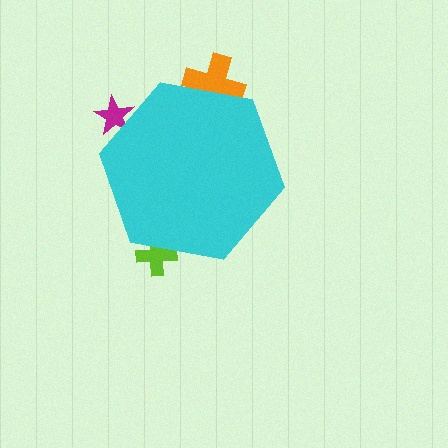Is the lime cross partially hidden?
Yes, the lime cross is partially hidden behind the cyan hexagon.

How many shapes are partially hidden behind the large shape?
3 shapes are partially hidden.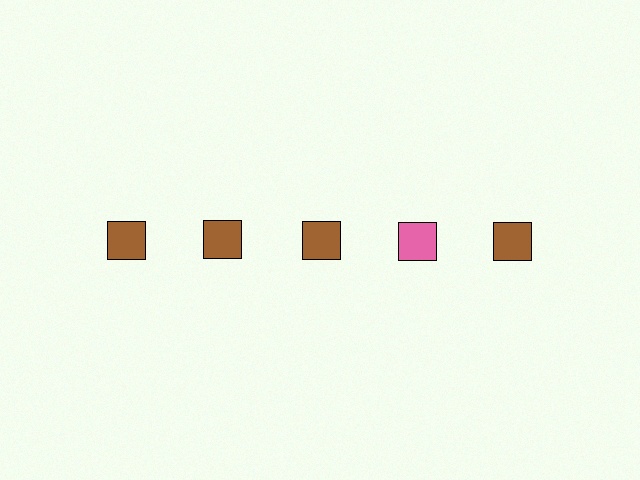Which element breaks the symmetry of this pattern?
The pink square in the top row, second from right column breaks the symmetry. All other shapes are brown squares.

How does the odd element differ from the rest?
It has a different color: pink instead of brown.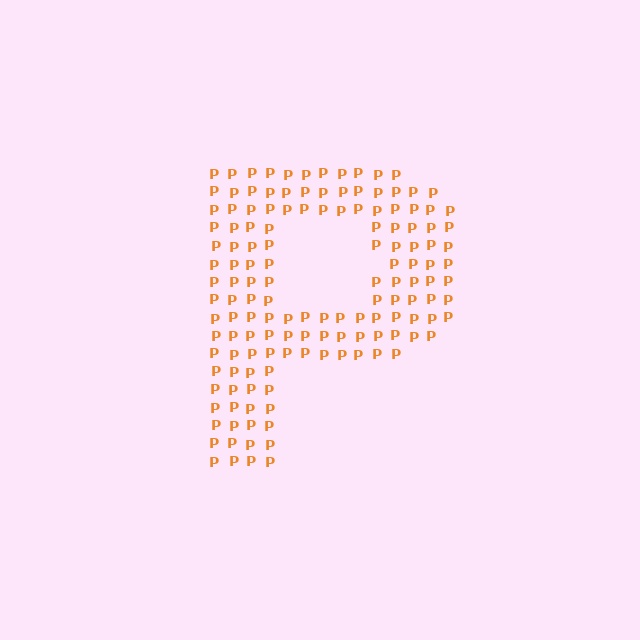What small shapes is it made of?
It is made of small letter P's.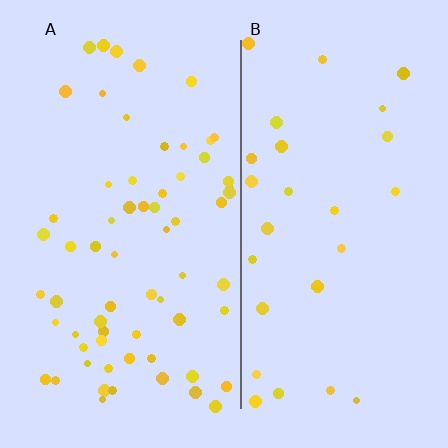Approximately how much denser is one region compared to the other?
Approximately 2.4× — region A over region B.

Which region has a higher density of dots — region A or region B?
A (the left).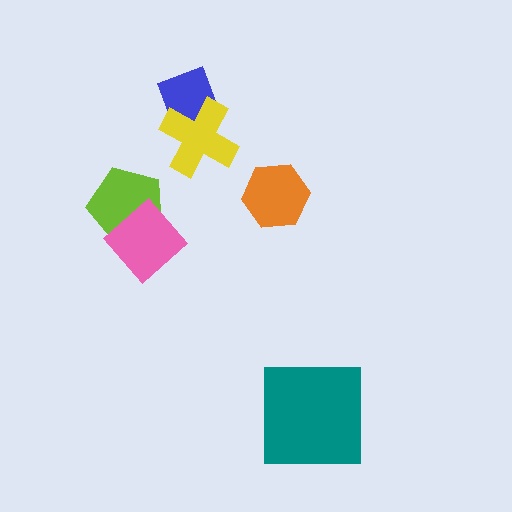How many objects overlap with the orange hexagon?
0 objects overlap with the orange hexagon.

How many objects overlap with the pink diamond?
1 object overlaps with the pink diamond.